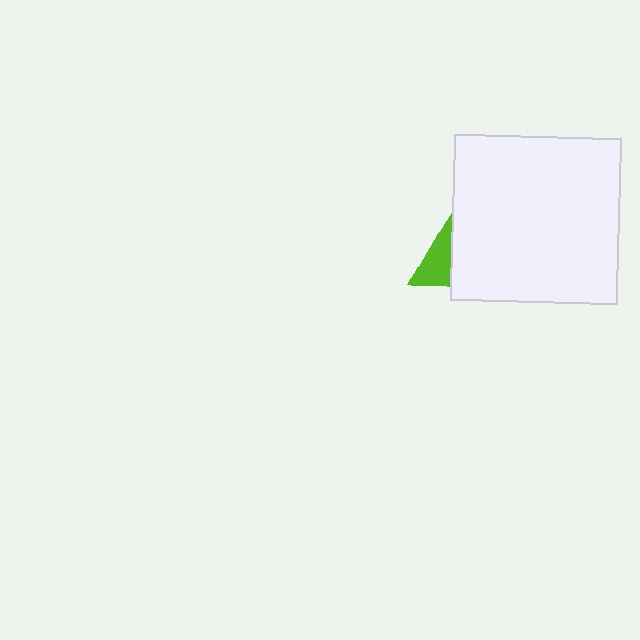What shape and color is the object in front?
The object in front is a white square.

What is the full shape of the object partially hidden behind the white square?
The partially hidden object is a lime triangle.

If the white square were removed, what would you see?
You would see the complete lime triangle.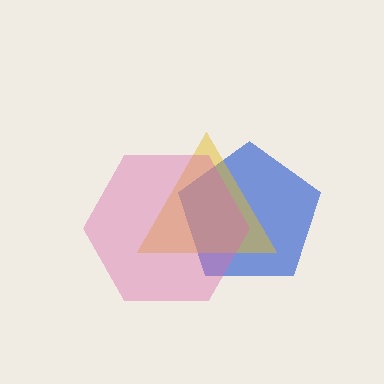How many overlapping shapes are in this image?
There are 3 overlapping shapes in the image.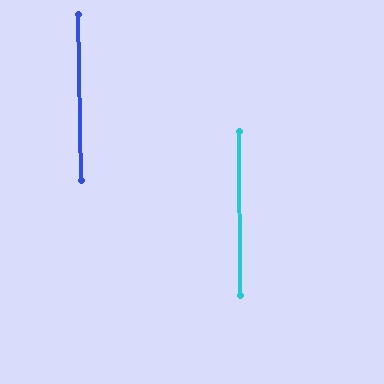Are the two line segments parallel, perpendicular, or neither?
Parallel — their directions differ by only 0.9°.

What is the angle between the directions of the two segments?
Approximately 1 degree.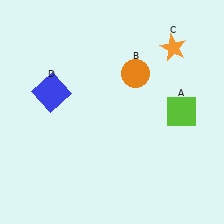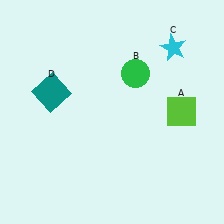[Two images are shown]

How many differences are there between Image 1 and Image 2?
There are 3 differences between the two images.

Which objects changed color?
B changed from orange to green. C changed from orange to cyan. D changed from blue to teal.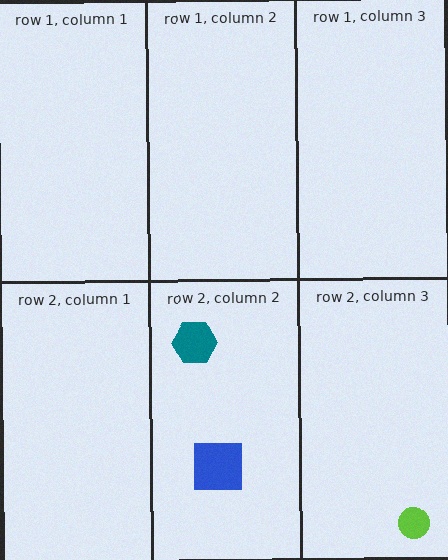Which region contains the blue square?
The row 2, column 2 region.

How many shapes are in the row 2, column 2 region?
2.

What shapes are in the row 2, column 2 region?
The teal hexagon, the blue square.